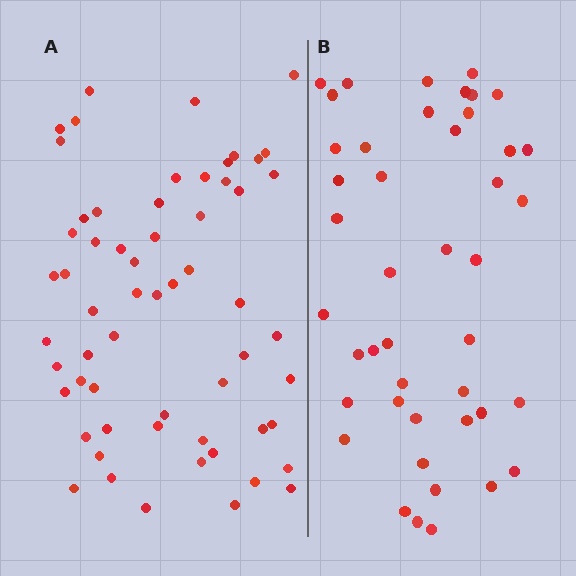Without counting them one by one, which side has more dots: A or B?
Region A (the left region) has more dots.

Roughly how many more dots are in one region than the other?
Region A has approximately 15 more dots than region B.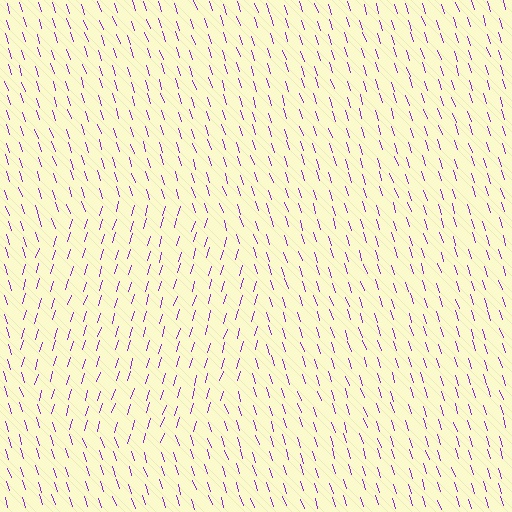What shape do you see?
I see a circle.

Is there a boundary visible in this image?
Yes, there is a texture boundary formed by a change in line orientation.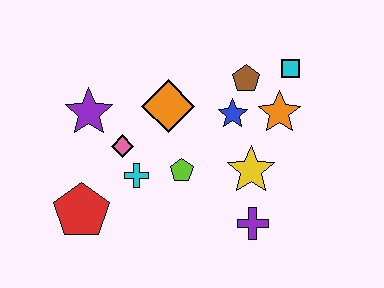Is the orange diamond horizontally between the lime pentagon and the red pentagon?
Yes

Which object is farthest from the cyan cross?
The cyan square is farthest from the cyan cross.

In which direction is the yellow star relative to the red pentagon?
The yellow star is to the right of the red pentagon.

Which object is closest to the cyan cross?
The pink diamond is closest to the cyan cross.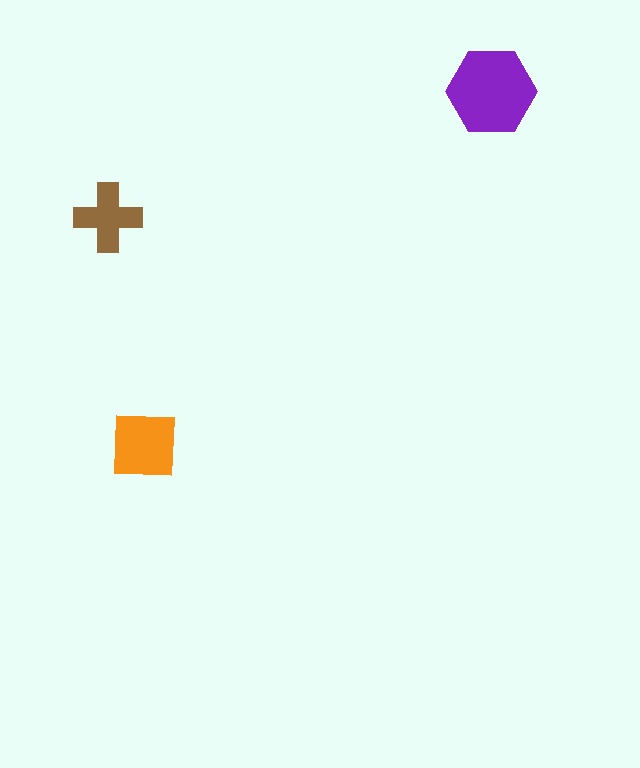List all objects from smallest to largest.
The brown cross, the orange square, the purple hexagon.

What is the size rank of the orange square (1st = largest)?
2nd.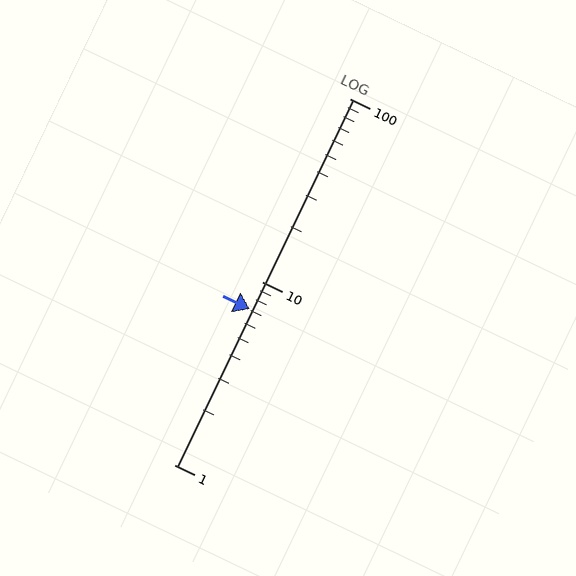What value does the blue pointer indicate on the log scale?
The pointer indicates approximately 7.1.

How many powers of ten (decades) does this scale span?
The scale spans 2 decades, from 1 to 100.